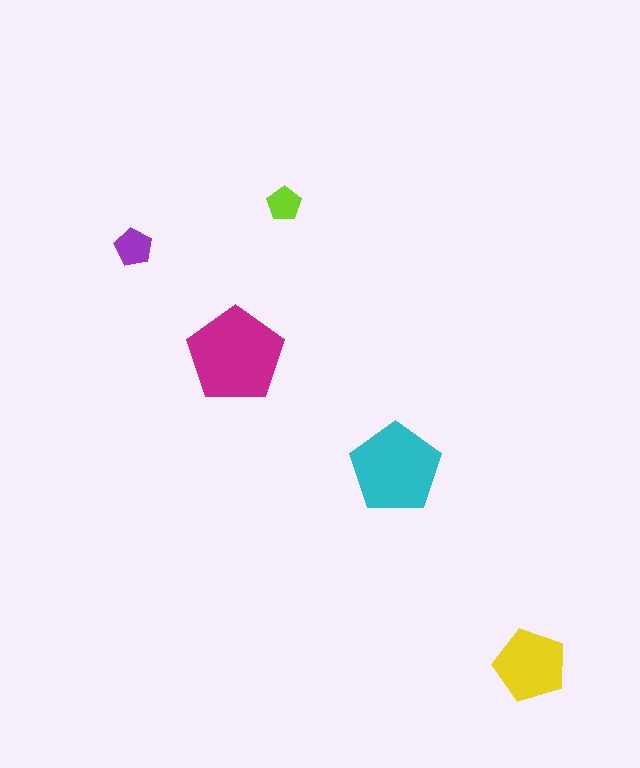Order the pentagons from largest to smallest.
the magenta one, the cyan one, the yellow one, the purple one, the lime one.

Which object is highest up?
The lime pentagon is topmost.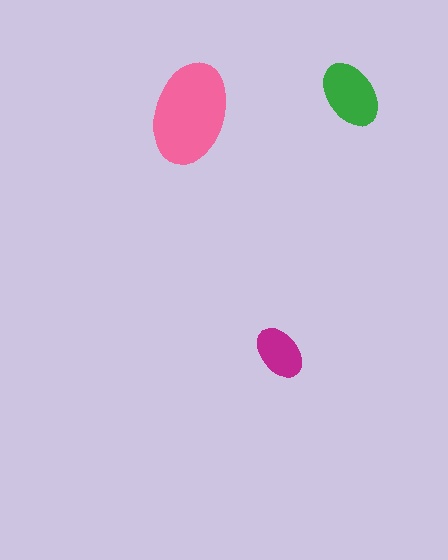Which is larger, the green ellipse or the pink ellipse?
The pink one.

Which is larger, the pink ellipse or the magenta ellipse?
The pink one.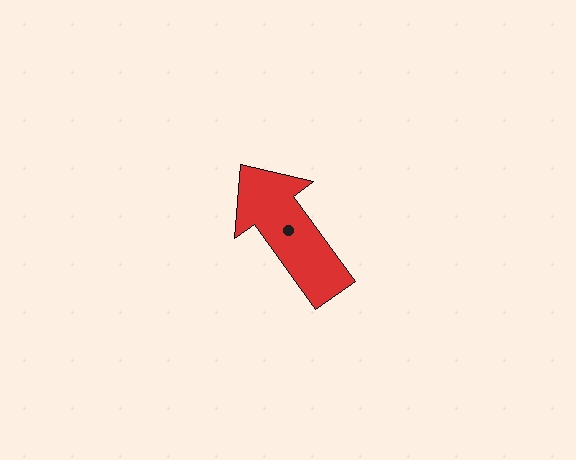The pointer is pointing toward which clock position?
Roughly 11 o'clock.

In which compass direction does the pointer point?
Northwest.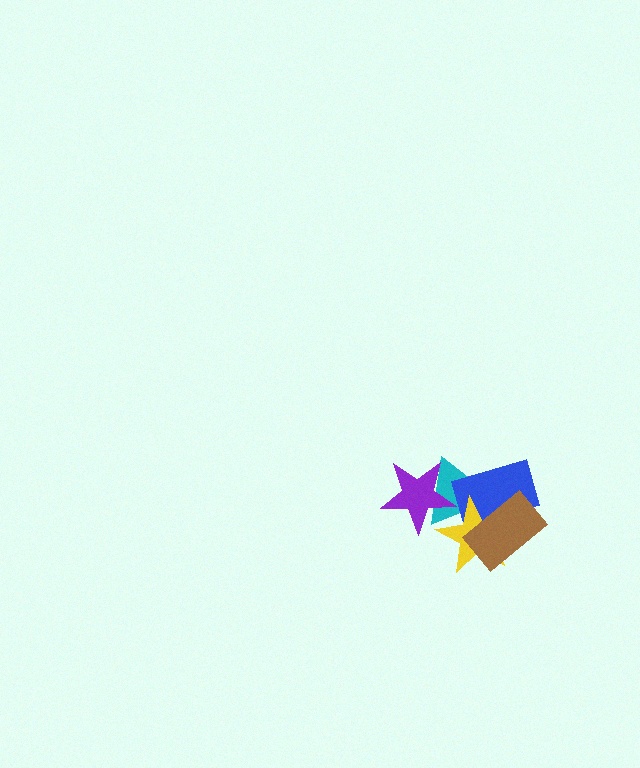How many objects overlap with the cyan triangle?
4 objects overlap with the cyan triangle.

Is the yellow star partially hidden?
Yes, it is partially covered by another shape.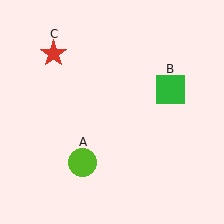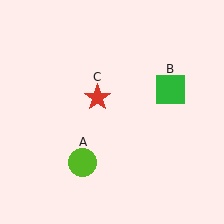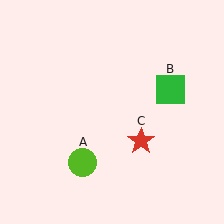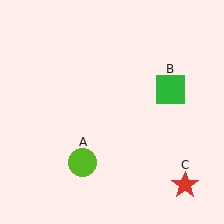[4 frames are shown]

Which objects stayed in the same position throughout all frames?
Lime circle (object A) and green square (object B) remained stationary.